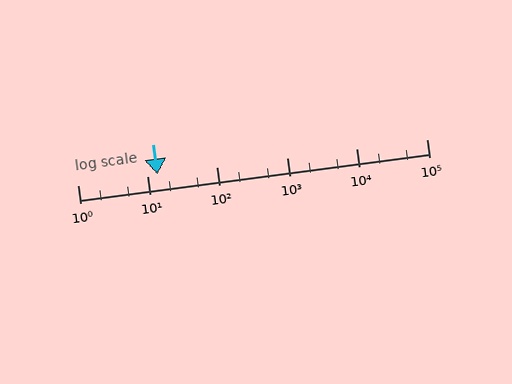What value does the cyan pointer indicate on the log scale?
The pointer indicates approximately 14.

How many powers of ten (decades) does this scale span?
The scale spans 5 decades, from 1 to 100000.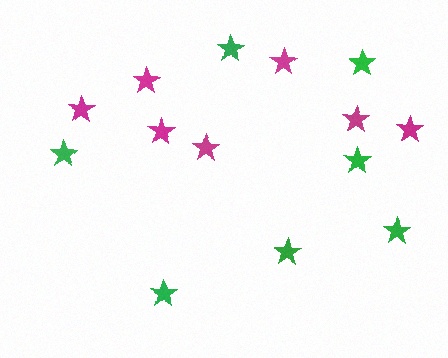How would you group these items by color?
There are 2 groups: one group of green stars (7) and one group of magenta stars (7).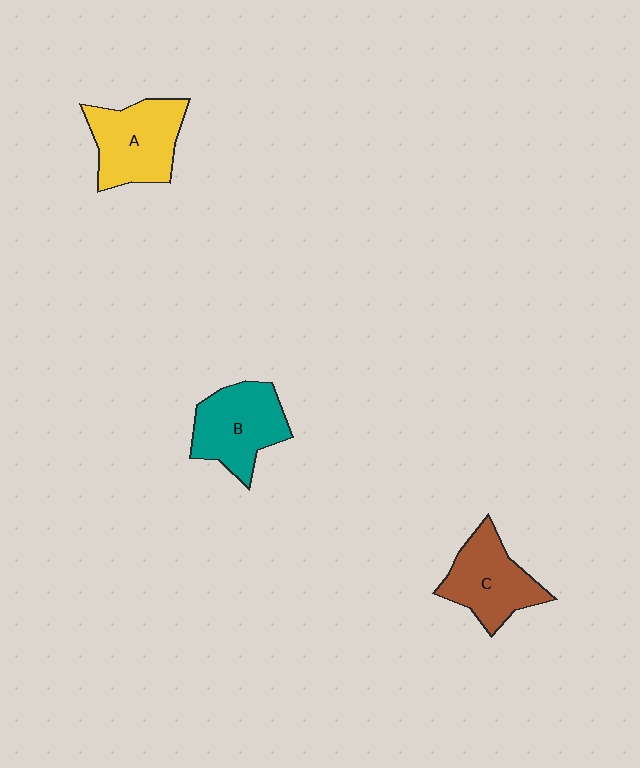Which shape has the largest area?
Shape A (yellow).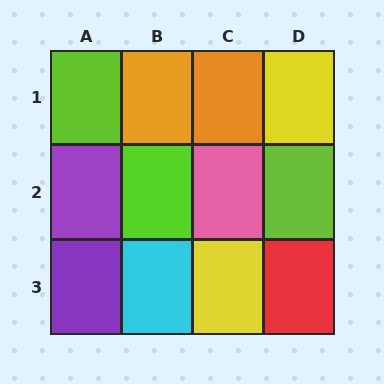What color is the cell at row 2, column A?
Purple.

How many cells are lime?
3 cells are lime.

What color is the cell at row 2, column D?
Lime.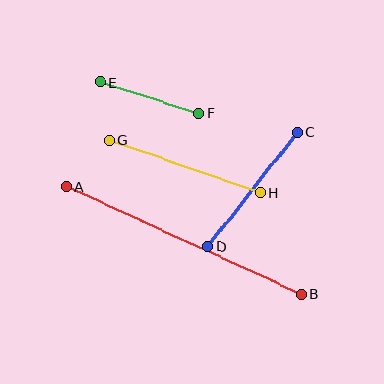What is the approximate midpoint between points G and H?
The midpoint is at approximately (185, 167) pixels.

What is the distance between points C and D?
The distance is approximately 146 pixels.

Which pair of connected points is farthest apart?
Points A and B are farthest apart.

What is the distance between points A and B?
The distance is approximately 259 pixels.